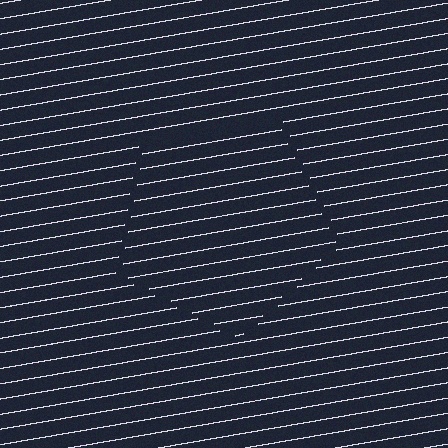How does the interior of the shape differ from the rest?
The interior of the shape contains the same grating, shifted by half a period — the contour is defined by the phase discontinuity where line-ends from the inner and outer gratings abut.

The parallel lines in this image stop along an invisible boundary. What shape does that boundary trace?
An illusory pentagon. The interior of the shape contains the same grating, shifted by half a period — the contour is defined by the phase discontinuity where line-ends from the inner and outer gratings abut.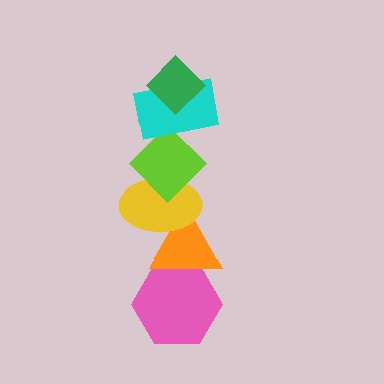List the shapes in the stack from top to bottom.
From top to bottom: the green diamond, the cyan rectangle, the lime diamond, the yellow ellipse, the orange triangle, the pink hexagon.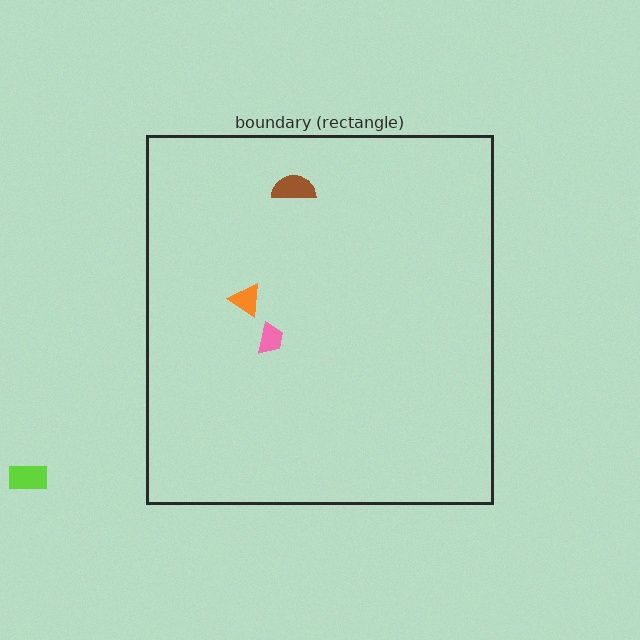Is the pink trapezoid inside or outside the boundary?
Inside.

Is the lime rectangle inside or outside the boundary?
Outside.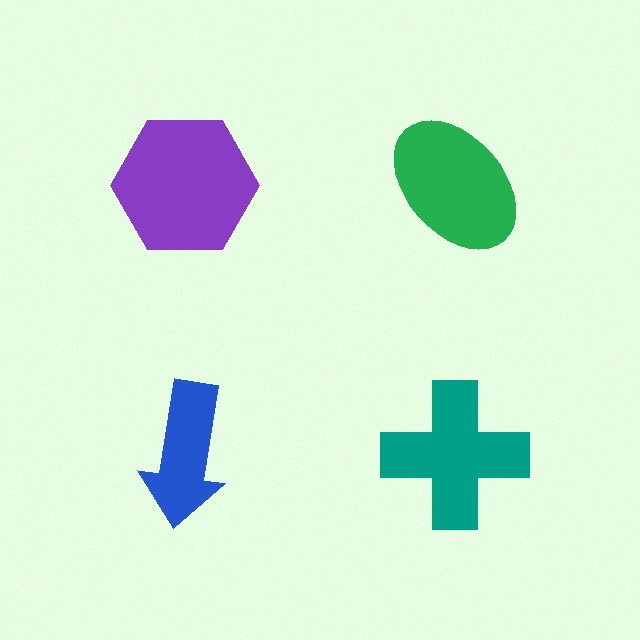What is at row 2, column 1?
A blue arrow.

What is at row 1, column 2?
A green ellipse.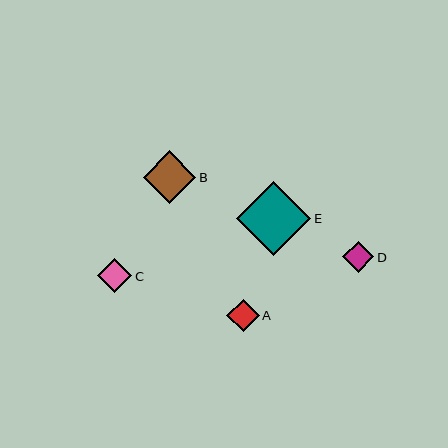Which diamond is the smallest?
Diamond D is the smallest with a size of approximately 31 pixels.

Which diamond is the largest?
Diamond E is the largest with a size of approximately 74 pixels.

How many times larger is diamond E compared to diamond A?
Diamond E is approximately 2.3 times the size of diamond A.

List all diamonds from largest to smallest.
From largest to smallest: E, B, C, A, D.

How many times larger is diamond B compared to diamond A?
Diamond B is approximately 1.6 times the size of diamond A.